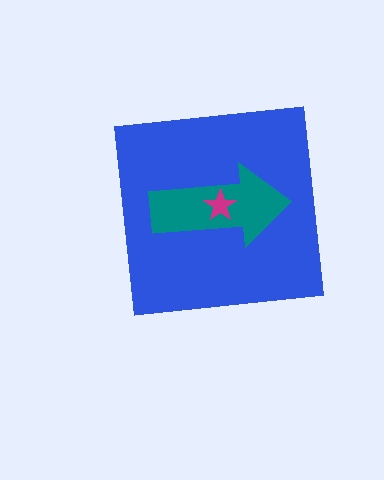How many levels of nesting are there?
3.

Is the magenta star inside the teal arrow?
Yes.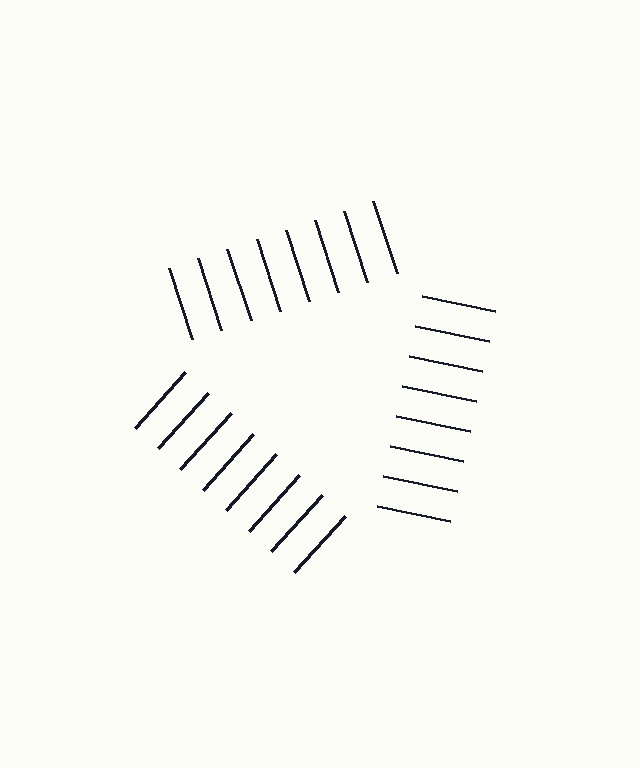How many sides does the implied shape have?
3 sides — the line-ends trace a triangle.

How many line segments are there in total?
24 — 8 along each of the 3 edges.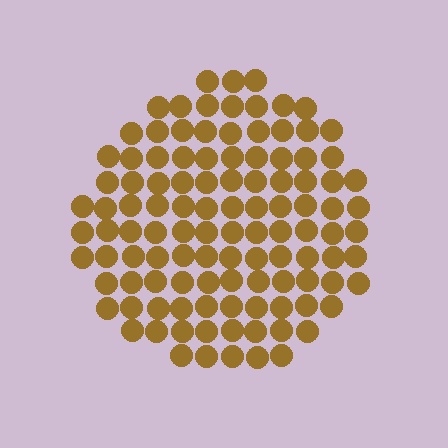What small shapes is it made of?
It is made of small circles.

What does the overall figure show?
The overall figure shows a circle.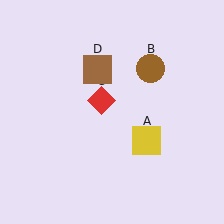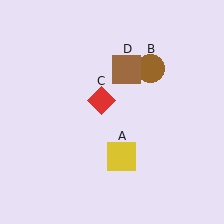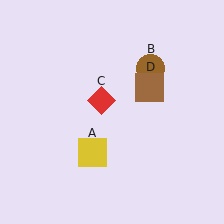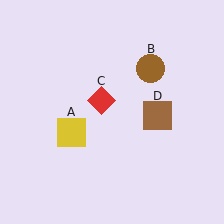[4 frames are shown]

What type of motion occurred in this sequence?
The yellow square (object A), brown square (object D) rotated clockwise around the center of the scene.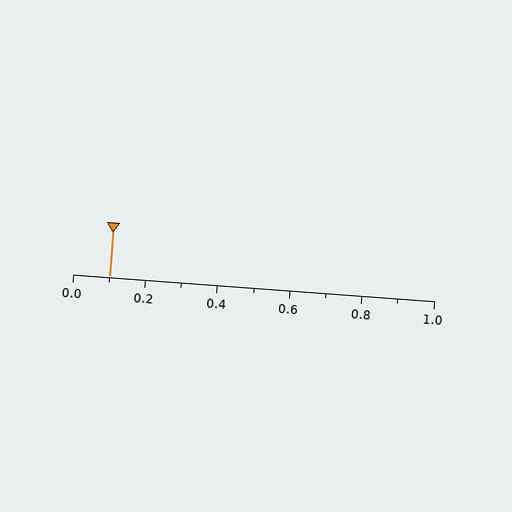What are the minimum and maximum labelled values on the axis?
The axis runs from 0.0 to 1.0.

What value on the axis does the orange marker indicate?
The marker indicates approximately 0.1.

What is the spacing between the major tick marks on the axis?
The major ticks are spaced 0.2 apart.